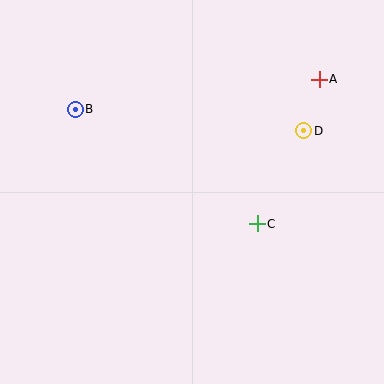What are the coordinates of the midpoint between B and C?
The midpoint between B and C is at (166, 167).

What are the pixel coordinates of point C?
Point C is at (257, 224).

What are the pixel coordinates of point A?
Point A is at (319, 79).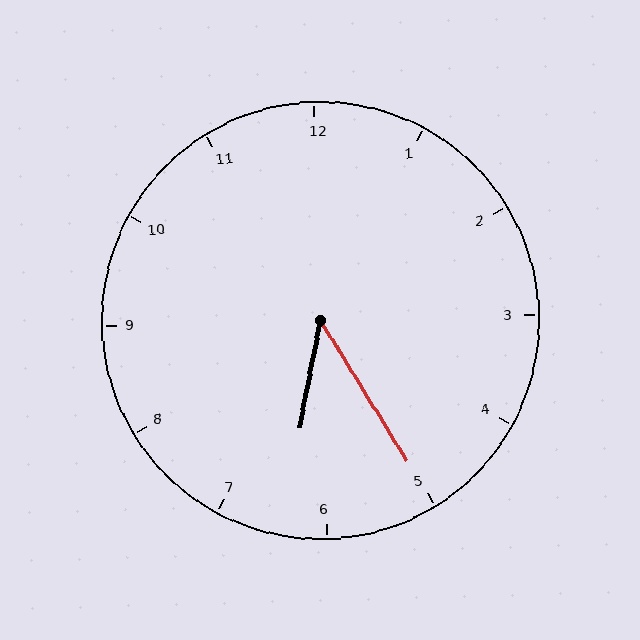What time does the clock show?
6:25.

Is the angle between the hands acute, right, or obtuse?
It is acute.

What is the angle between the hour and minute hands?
Approximately 42 degrees.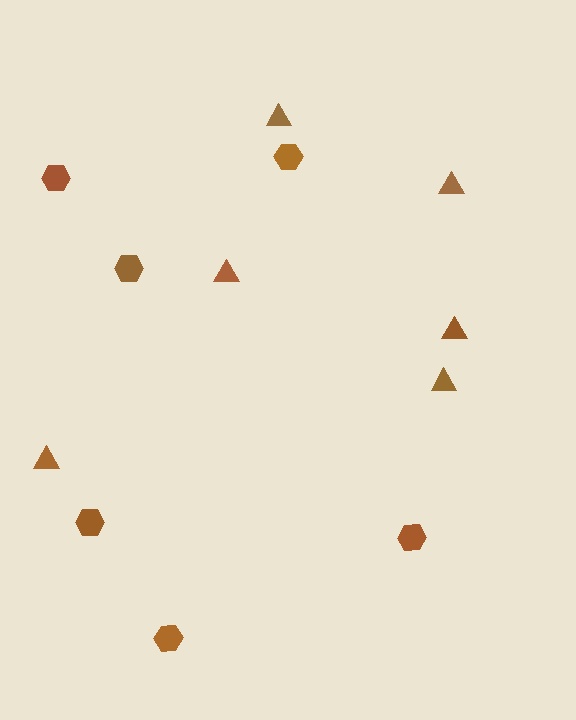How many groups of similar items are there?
There are 2 groups: one group of triangles (6) and one group of hexagons (6).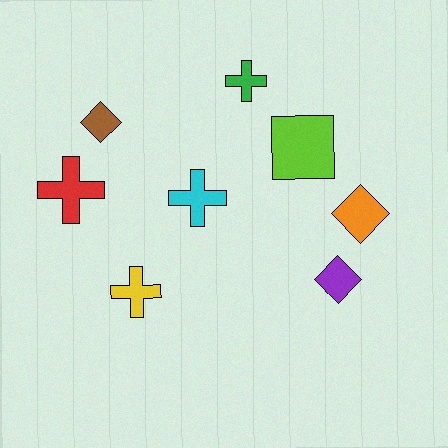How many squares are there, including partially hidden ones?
There is 1 square.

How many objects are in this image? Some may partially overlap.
There are 8 objects.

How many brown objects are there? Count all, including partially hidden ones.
There is 1 brown object.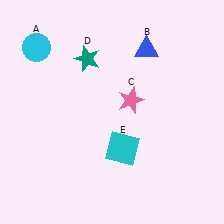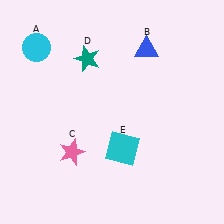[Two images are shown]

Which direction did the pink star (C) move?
The pink star (C) moved left.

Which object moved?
The pink star (C) moved left.